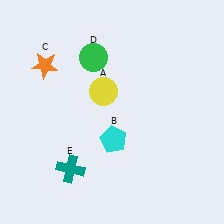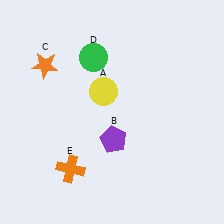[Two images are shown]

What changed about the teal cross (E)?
In Image 1, E is teal. In Image 2, it changed to orange.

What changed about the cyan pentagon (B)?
In Image 1, B is cyan. In Image 2, it changed to purple.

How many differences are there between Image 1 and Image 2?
There are 2 differences between the two images.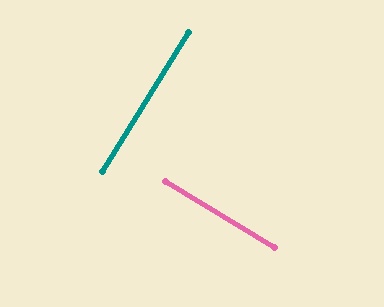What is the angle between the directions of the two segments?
Approximately 90 degrees.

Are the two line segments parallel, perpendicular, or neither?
Perpendicular — they meet at approximately 90°.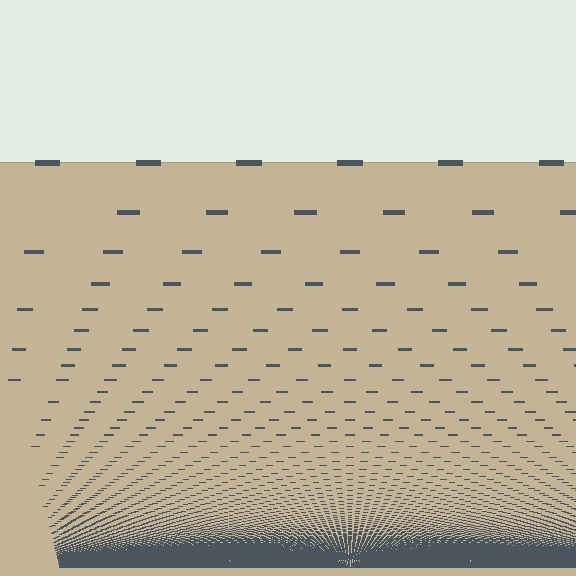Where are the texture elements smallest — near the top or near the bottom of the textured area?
Near the bottom.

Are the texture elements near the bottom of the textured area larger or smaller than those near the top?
Smaller. The gradient is inverted — elements near the bottom are smaller and denser.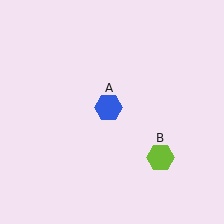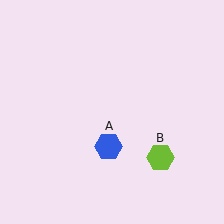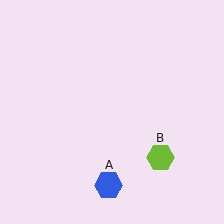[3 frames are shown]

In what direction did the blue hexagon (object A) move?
The blue hexagon (object A) moved down.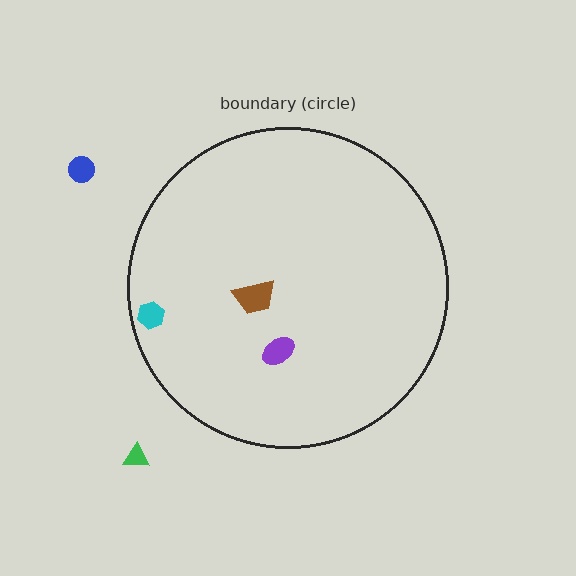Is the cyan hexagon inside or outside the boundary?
Inside.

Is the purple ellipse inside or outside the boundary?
Inside.